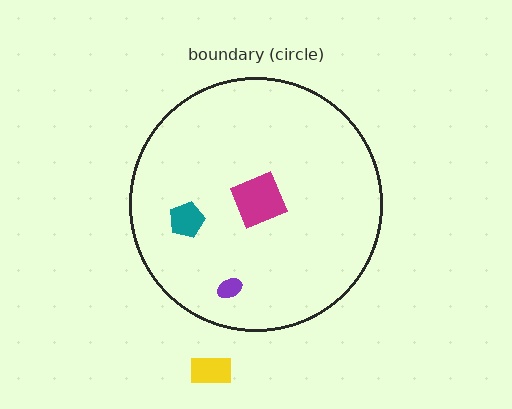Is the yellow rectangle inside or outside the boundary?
Outside.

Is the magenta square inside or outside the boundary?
Inside.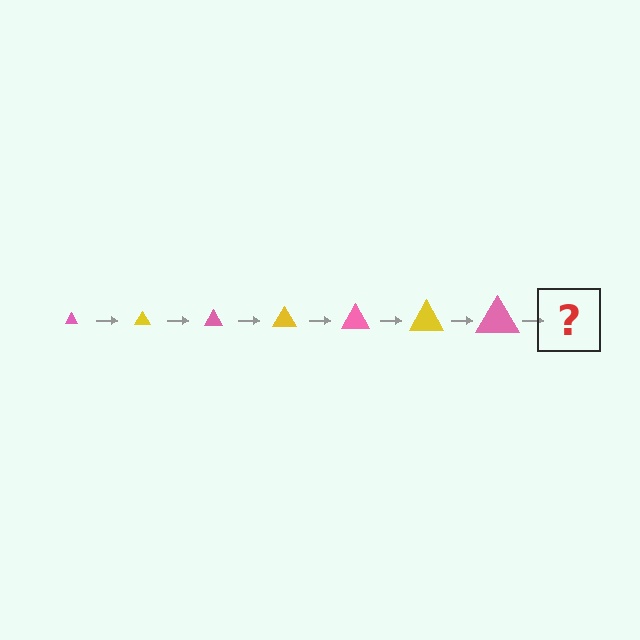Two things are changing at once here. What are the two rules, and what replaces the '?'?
The two rules are that the triangle grows larger each step and the color cycles through pink and yellow. The '?' should be a yellow triangle, larger than the previous one.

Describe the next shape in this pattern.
It should be a yellow triangle, larger than the previous one.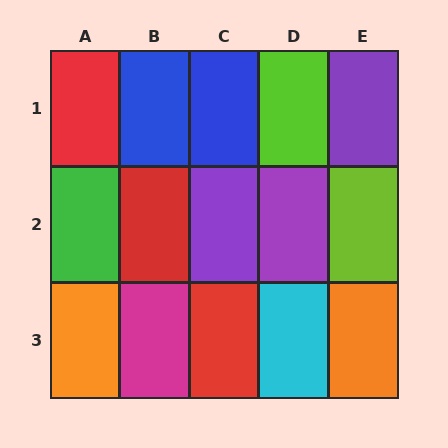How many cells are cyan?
1 cell is cyan.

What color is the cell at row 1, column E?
Purple.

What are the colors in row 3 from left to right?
Orange, magenta, red, cyan, orange.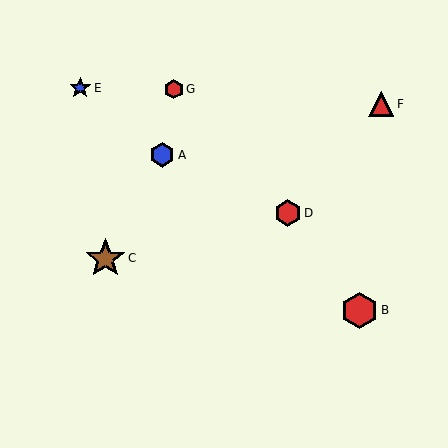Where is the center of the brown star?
The center of the brown star is at (105, 258).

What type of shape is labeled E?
Shape E is a blue star.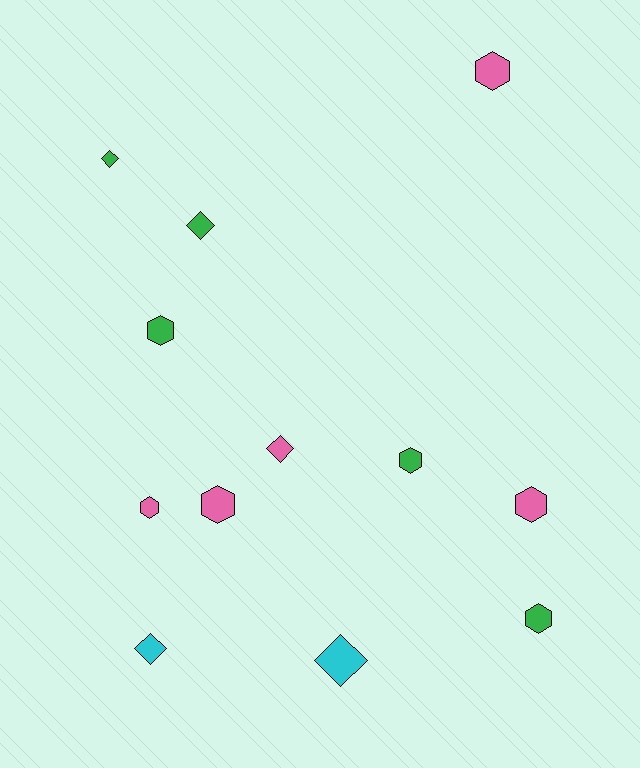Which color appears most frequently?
Green, with 5 objects.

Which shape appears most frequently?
Hexagon, with 7 objects.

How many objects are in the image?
There are 12 objects.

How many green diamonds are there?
There are 2 green diamonds.